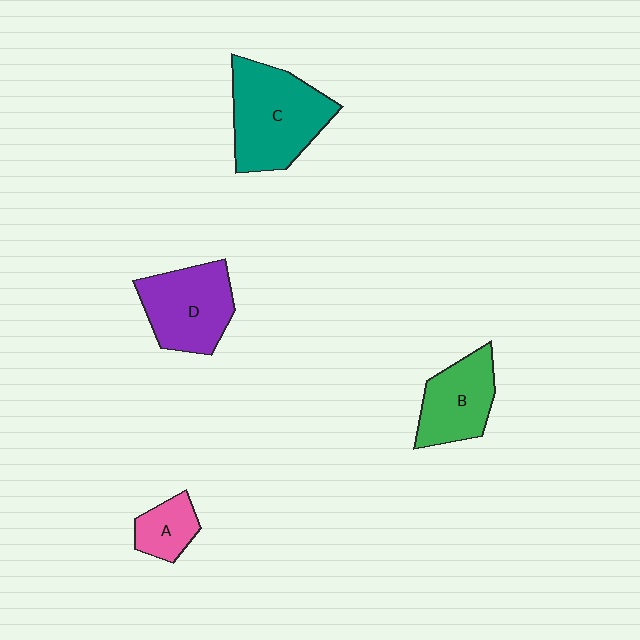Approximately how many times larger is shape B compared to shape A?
Approximately 1.8 times.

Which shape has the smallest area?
Shape A (pink).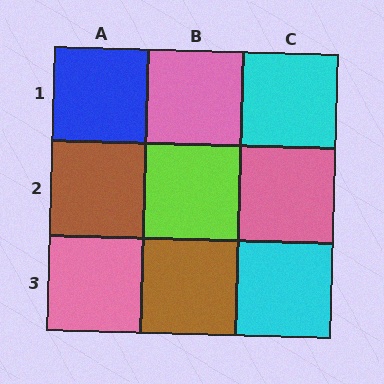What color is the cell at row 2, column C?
Pink.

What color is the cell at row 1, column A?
Blue.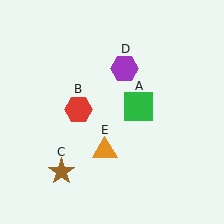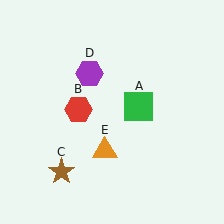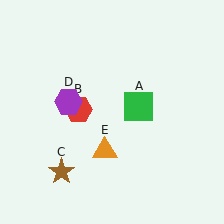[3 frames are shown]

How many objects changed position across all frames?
1 object changed position: purple hexagon (object D).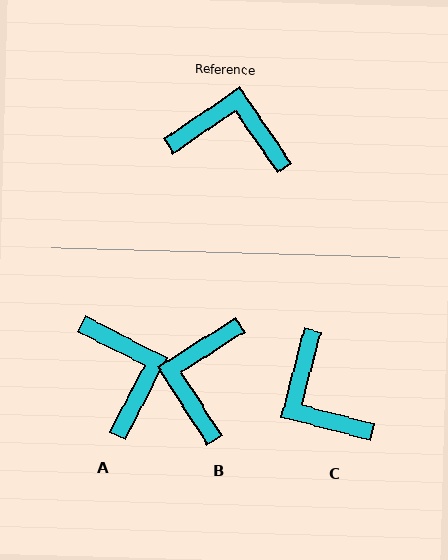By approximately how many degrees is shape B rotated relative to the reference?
Approximately 88 degrees counter-clockwise.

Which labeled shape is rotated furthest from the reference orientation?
C, about 131 degrees away.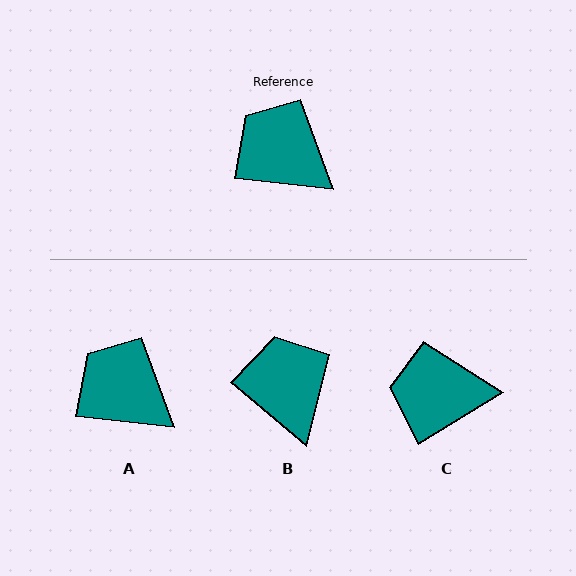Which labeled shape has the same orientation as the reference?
A.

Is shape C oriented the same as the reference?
No, it is off by about 38 degrees.